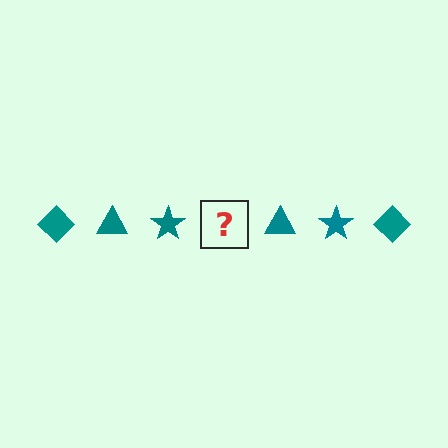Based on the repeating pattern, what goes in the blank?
The blank should be a teal diamond.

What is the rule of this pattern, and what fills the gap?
The rule is that the pattern cycles through diamond, triangle, star shapes in teal. The gap should be filled with a teal diamond.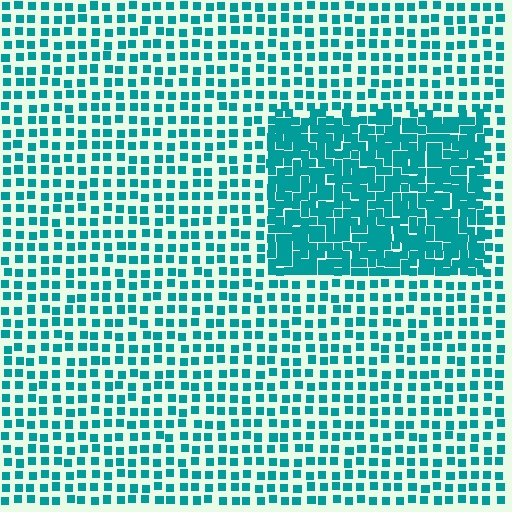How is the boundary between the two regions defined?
The boundary is defined by a change in element density (approximately 2.3x ratio). All elements are the same color, size, and shape.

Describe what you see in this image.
The image contains small teal elements arranged at two different densities. A rectangle-shaped region is visible where the elements are more densely packed than the surrounding area.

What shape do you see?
I see a rectangle.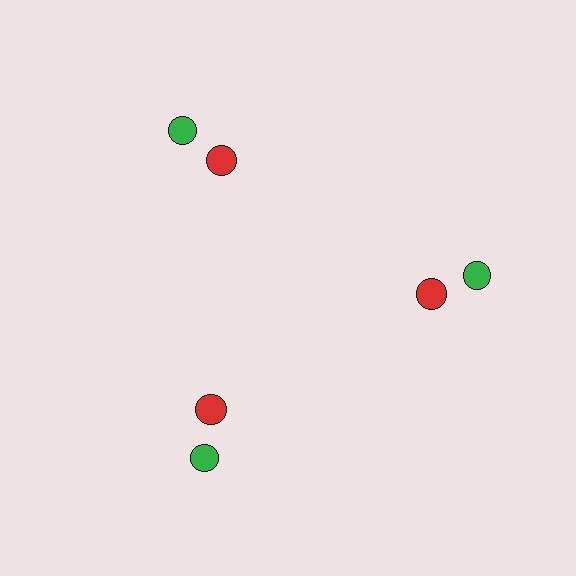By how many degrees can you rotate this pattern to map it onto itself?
The pattern maps onto itself every 120 degrees of rotation.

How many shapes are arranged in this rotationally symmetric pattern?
There are 6 shapes, arranged in 3 groups of 2.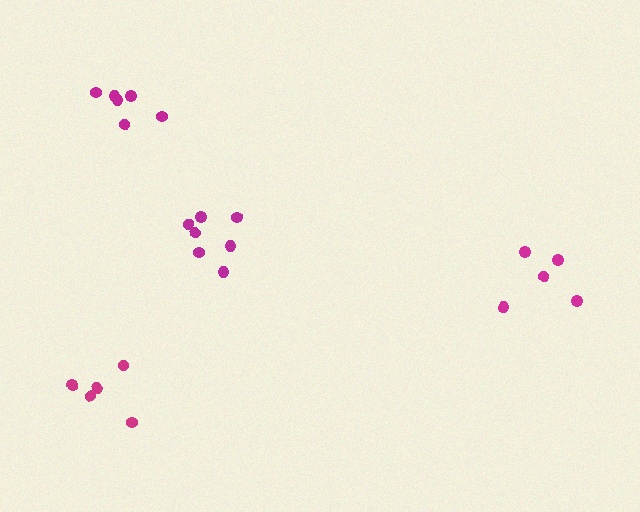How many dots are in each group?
Group 1: 7 dots, Group 2: 5 dots, Group 3: 6 dots, Group 4: 5 dots (23 total).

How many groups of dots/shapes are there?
There are 4 groups.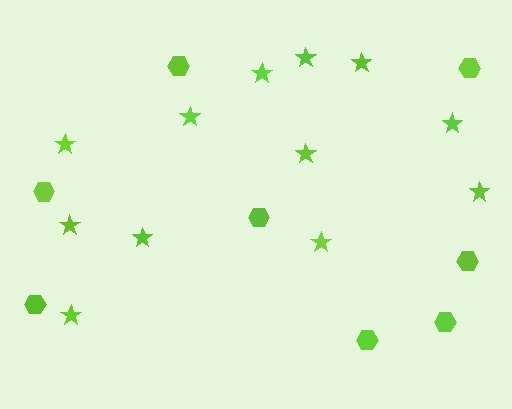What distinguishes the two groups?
There are 2 groups: one group of hexagons (8) and one group of stars (12).